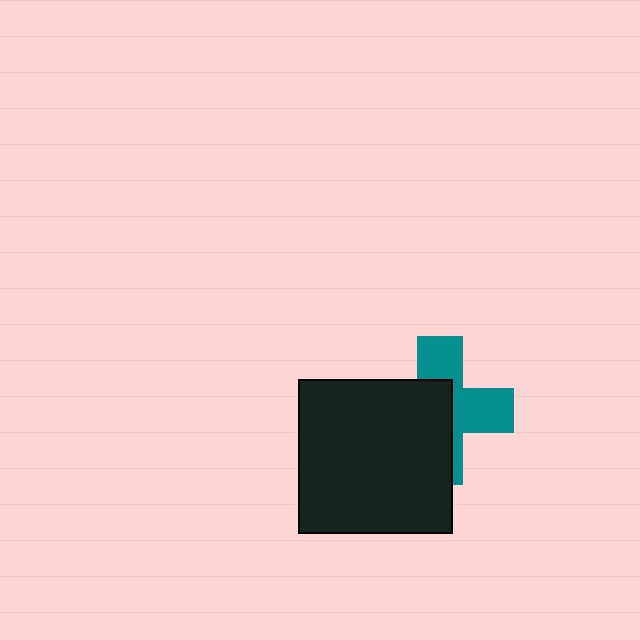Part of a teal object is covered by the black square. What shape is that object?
It is a cross.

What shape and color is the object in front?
The object in front is a black square.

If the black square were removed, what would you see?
You would see the complete teal cross.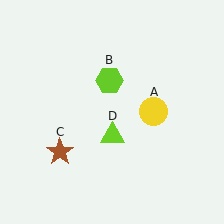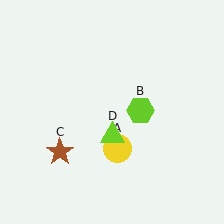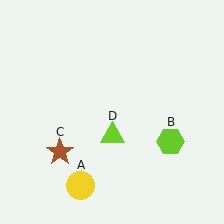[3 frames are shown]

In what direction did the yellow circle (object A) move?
The yellow circle (object A) moved down and to the left.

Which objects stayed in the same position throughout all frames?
Brown star (object C) and lime triangle (object D) remained stationary.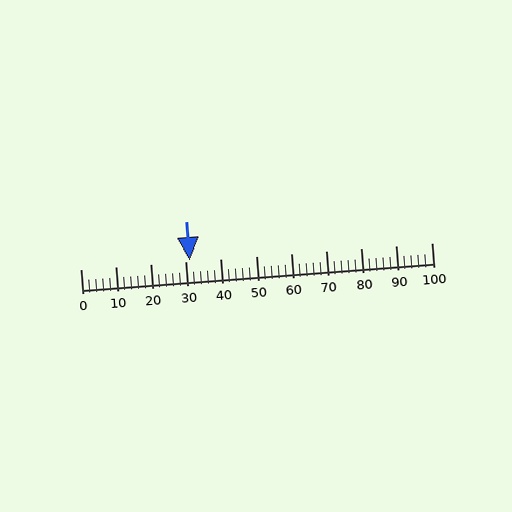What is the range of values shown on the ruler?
The ruler shows values from 0 to 100.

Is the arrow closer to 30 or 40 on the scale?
The arrow is closer to 30.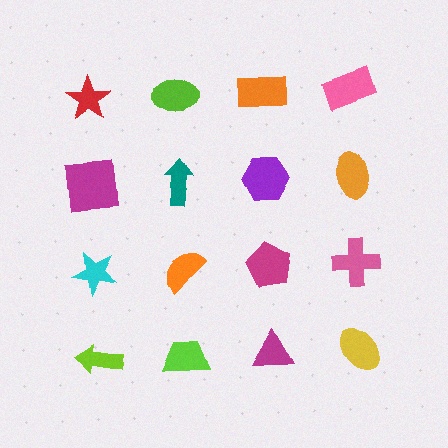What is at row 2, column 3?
A purple hexagon.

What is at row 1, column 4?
A pink rectangle.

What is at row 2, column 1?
A magenta square.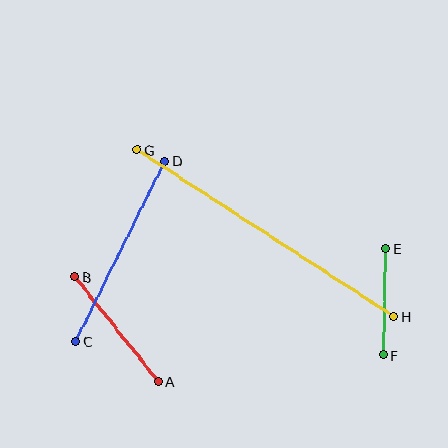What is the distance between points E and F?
The distance is approximately 107 pixels.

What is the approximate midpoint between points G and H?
The midpoint is at approximately (266, 233) pixels.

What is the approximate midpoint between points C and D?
The midpoint is at approximately (120, 251) pixels.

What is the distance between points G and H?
The distance is approximately 306 pixels.